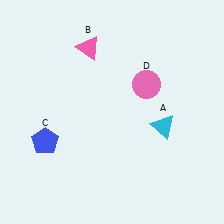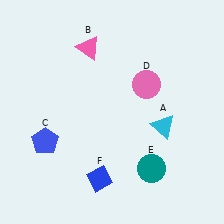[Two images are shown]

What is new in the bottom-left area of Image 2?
A blue diamond (F) was added in the bottom-left area of Image 2.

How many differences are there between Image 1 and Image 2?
There are 2 differences between the two images.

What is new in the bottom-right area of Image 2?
A teal circle (E) was added in the bottom-right area of Image 2.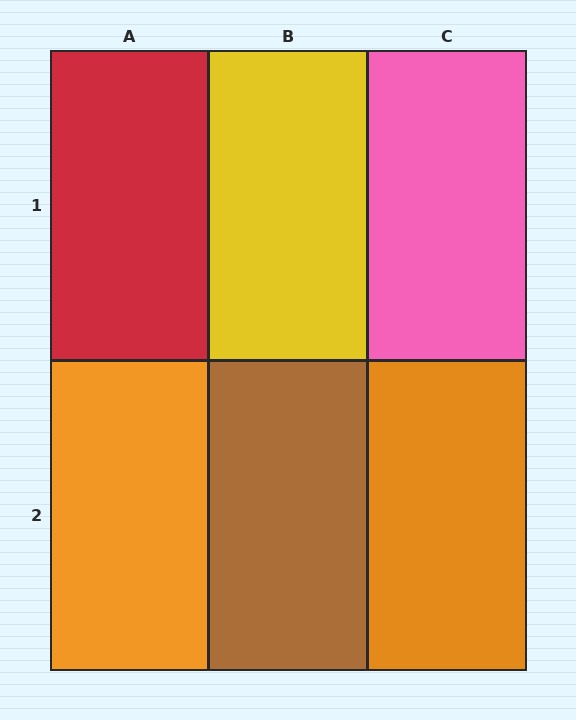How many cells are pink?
1 cell is pink.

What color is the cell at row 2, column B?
Brown.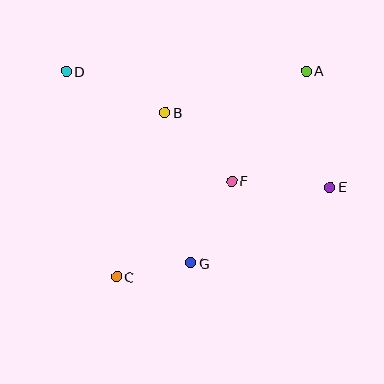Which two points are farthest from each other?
Points D and E are farthest from each other.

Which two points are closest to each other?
Points C and G are closest to each other.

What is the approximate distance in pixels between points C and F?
The distance between C and F is approximately 150 pixels.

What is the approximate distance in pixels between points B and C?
The distance between B and C is approximately 171 pixels.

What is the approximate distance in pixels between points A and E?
The distance between A and E is approximately 118 pixels.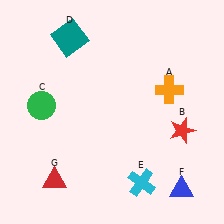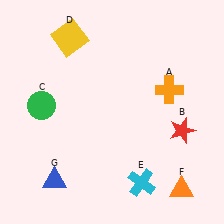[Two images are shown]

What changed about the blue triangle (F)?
In Image 1, F is blue. In Image 2, it changed to orange.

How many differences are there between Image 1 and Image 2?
There are 3 differences between the two images.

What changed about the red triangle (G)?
In Image 1, G is red. In Image 2, it changed to blue.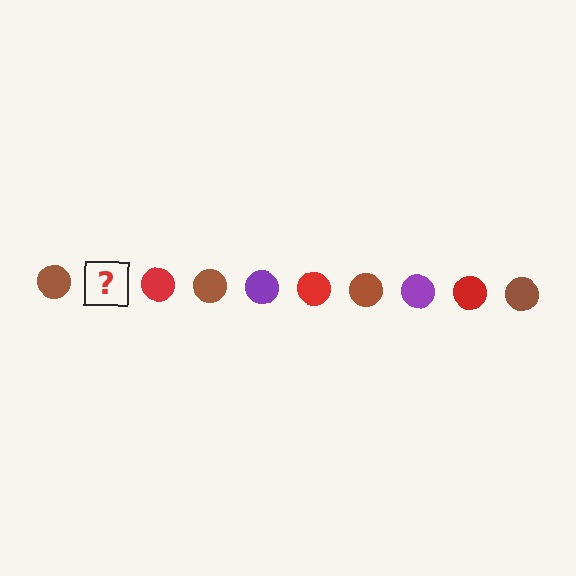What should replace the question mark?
The question mark should be replaced with a purple circle.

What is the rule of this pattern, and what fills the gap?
The rule is that the pattern cycles through brown, purple, red circles. The gap should be filled with a purple circle.